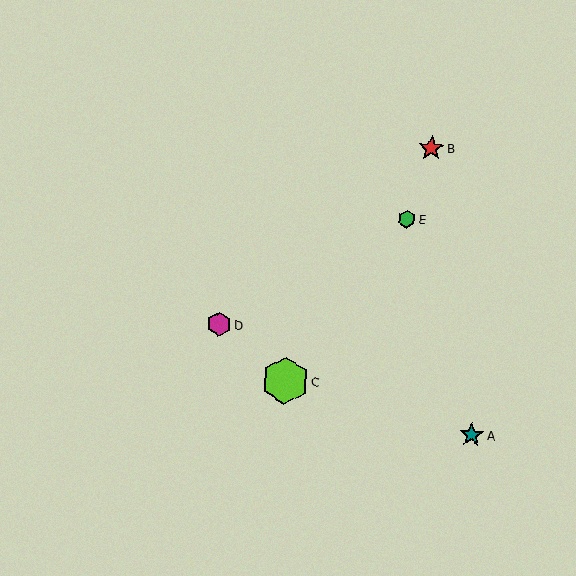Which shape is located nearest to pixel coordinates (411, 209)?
The green hexagon (labeled E) at (407, 219) is nearest to that location.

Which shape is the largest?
The lime hexagon (labeled C) is the largest.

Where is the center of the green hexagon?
The center of the green hexagon is at (407, 219).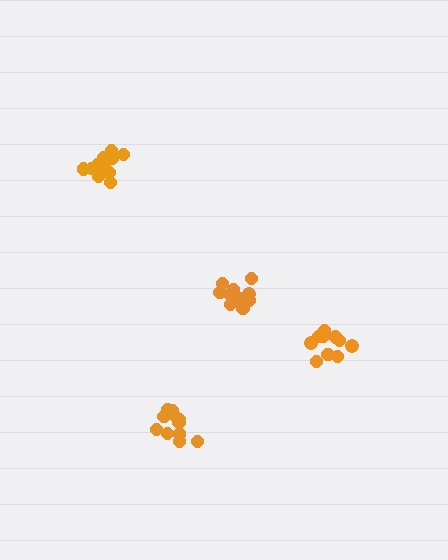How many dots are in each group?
Group 1: 11 dots, Group 2: 10 dots, Group 3: 11 dots, Group 4: 16 dots (48 total).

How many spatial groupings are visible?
There are 4 spatial groupings.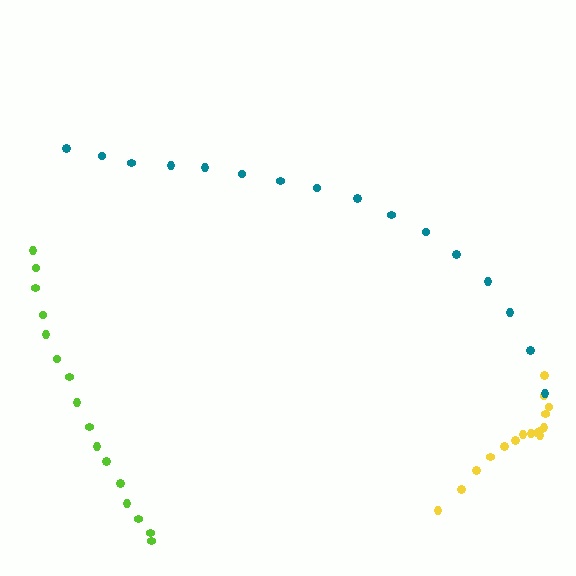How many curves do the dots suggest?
There are 3 distinct paths.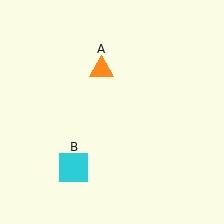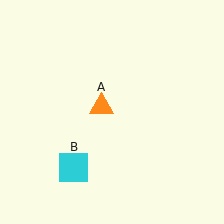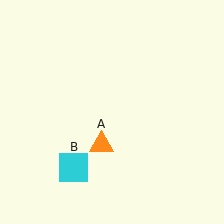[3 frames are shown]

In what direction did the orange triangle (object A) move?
The orange triangle (object A) moved down.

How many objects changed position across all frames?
1 object changed position: orange triangle (object A).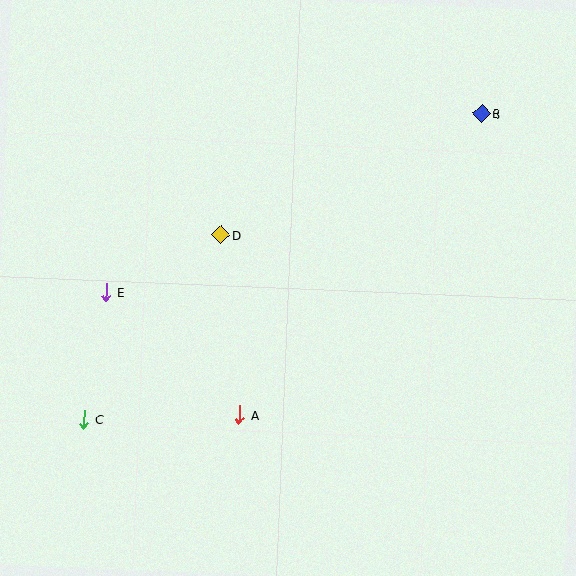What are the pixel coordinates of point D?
Point D is at (221, 235).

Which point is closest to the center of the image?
Point D at (221, 235) is closest to the center.